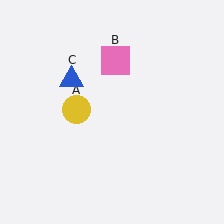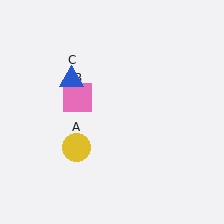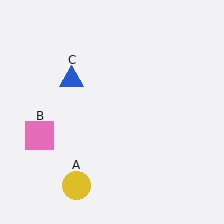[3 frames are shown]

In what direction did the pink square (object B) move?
The pink square (object B) moved down and to the left.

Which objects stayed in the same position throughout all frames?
Blue triangle (object C) remained stationary.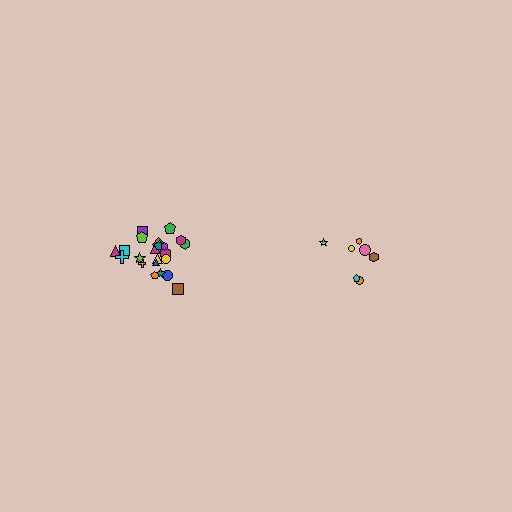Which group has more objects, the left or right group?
The left group.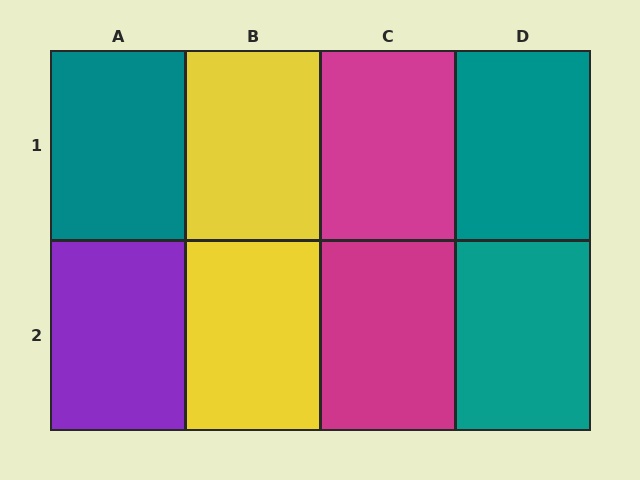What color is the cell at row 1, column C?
Magenta.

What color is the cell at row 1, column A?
Teal.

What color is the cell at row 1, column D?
Teal.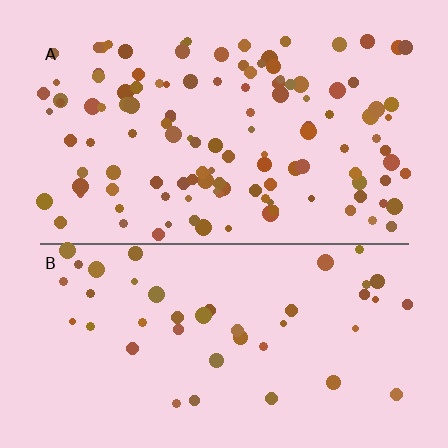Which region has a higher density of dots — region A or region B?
A (the top).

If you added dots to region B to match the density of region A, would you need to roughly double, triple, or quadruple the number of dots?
Approximately triple.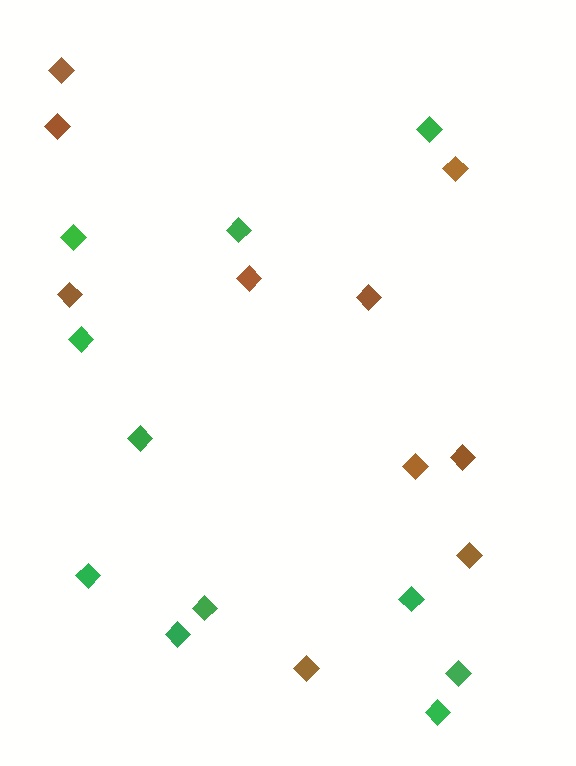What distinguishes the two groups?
There are 2 groups: one group of green diamonds (11) and one group of brown diamonds (10).